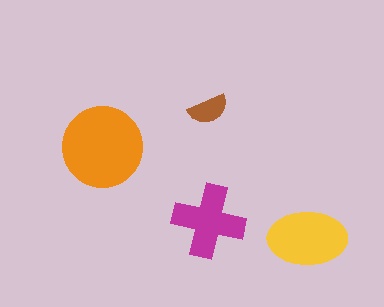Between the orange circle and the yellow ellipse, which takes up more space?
The orange circle.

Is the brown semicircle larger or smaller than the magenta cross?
Smaller.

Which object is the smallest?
The brown semicircle.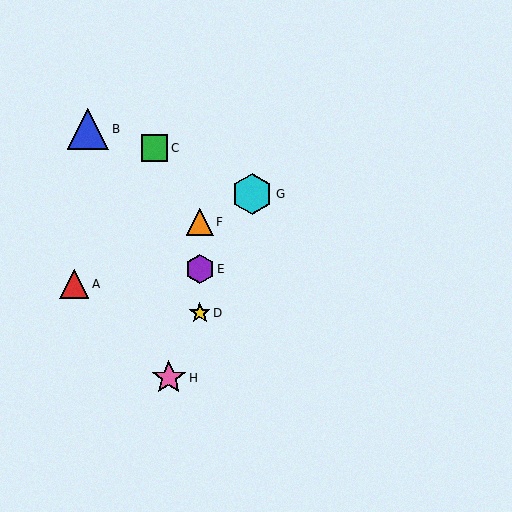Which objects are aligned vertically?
Objects D, E, F are aligned vertically.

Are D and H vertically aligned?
No, D is at x≈200 and H is at x≈169.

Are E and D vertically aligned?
Yes, both are at x≈200.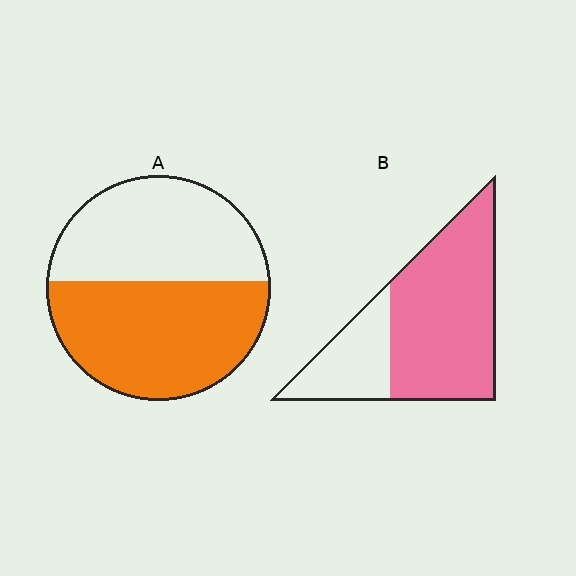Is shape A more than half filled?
Roughly half.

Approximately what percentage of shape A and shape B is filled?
A is approximately 55% and B is approximately 70%.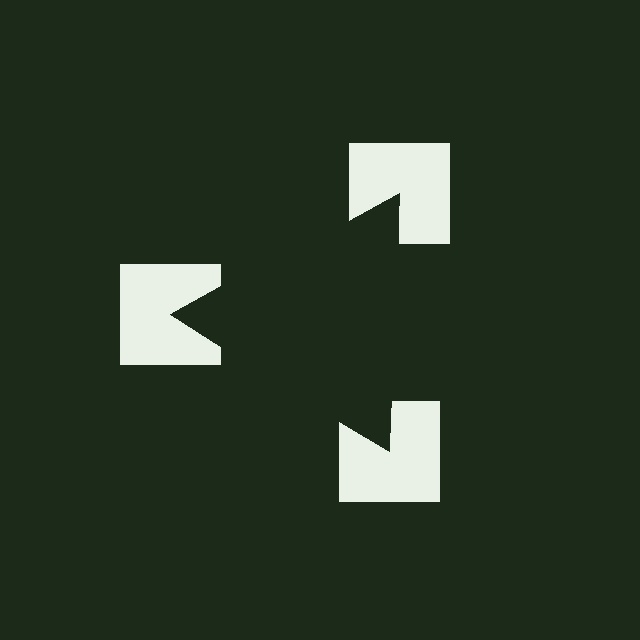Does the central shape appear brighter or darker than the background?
It typically appears slightly darker than the background, even though no actual brightness change is drawn.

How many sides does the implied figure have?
3 sides.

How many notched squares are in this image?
There are 3 — one at each vertex of the illusory triangle.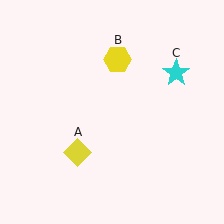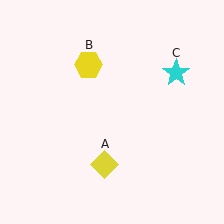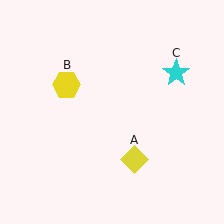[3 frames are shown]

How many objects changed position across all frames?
2 objects changed position: yellow diamond (object A), yellow hexagon (object B).